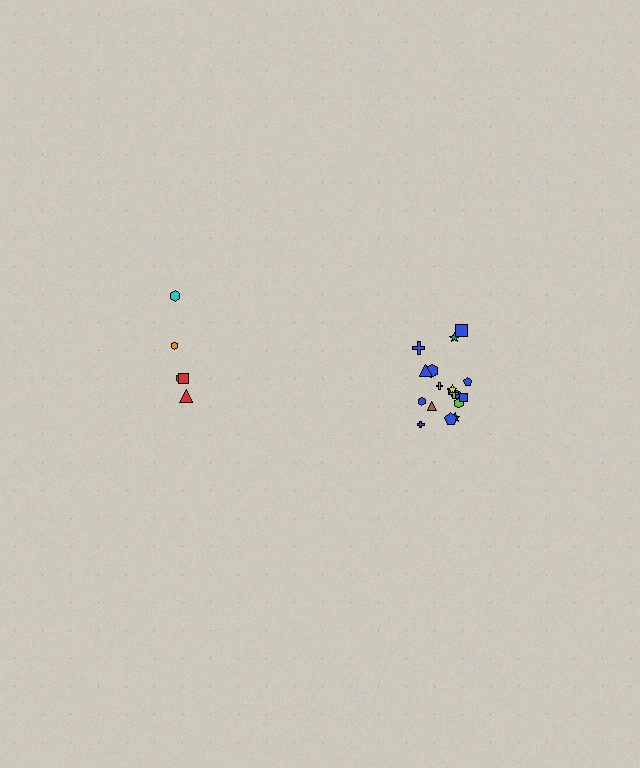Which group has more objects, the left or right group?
The right group.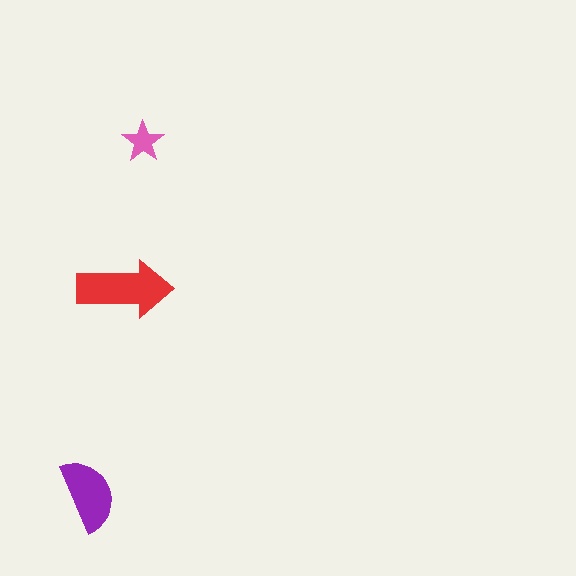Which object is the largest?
The red arrow.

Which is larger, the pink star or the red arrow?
The red arrow.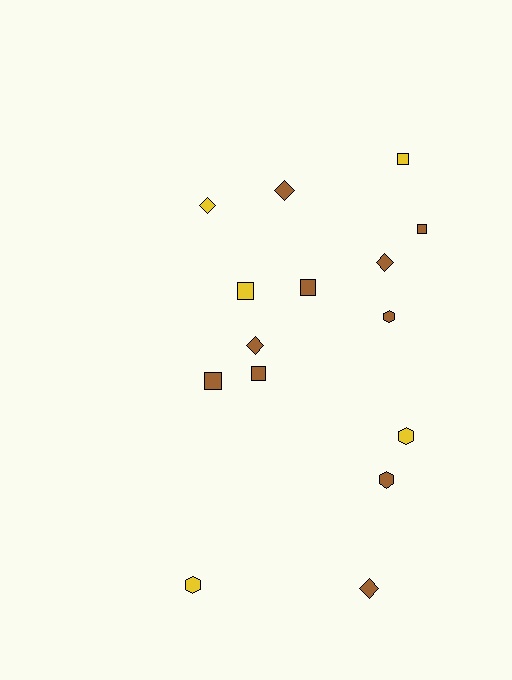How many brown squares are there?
There are 4 brown squares.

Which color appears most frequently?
Brown, with 10 objects.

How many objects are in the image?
There are 15 objects.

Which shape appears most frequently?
Square, with 6 objects.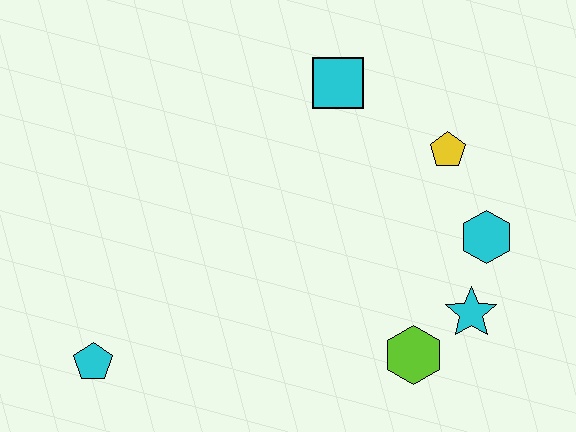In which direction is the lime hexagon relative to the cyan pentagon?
The lime hexagon is to the right of the cyan pentagon.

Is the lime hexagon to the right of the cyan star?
No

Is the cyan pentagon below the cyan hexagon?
Yes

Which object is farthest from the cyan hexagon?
The cyan pentagon is farthest from the cyan hexagon.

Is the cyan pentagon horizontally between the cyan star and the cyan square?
No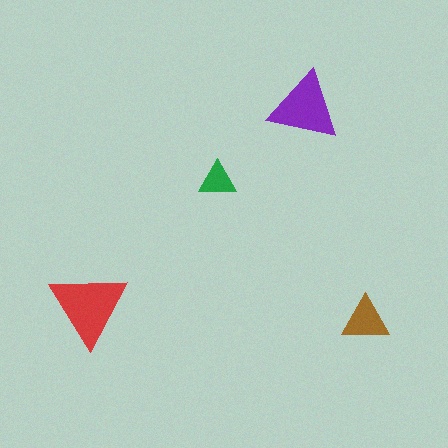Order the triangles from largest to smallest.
the red one, the purple one, the brown one, the green one.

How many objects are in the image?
There are 4 objects in the image.